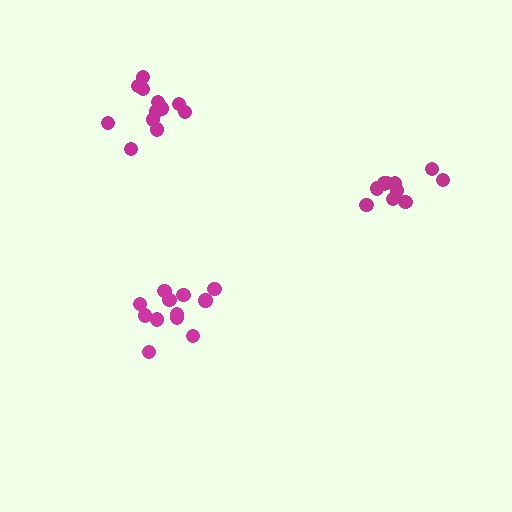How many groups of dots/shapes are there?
There are 3 groups.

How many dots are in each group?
Group 1: 10 dots, Group 2: 13 dots, Group 3: 12 dots (35 total).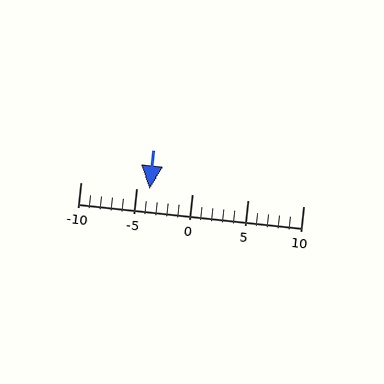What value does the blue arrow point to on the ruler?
The blue arrow points to approximately -4.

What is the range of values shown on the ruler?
The ruler shows values from -10 to 10.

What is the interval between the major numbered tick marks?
The major tick marks are spaced 5 units apart.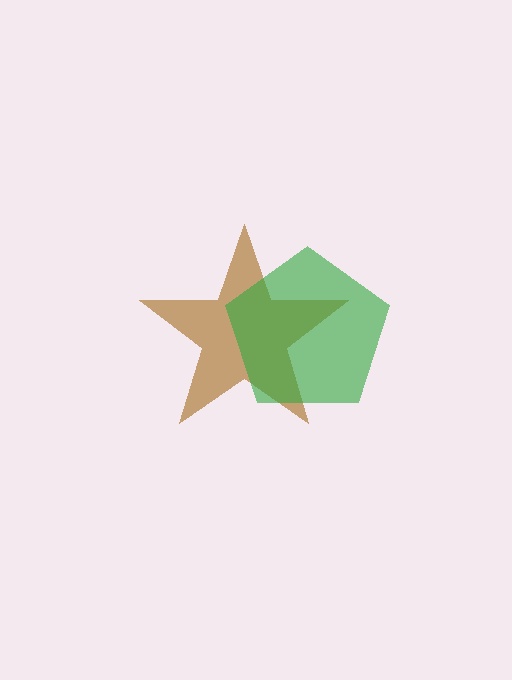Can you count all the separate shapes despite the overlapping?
Yes, there are 2 separate shapes.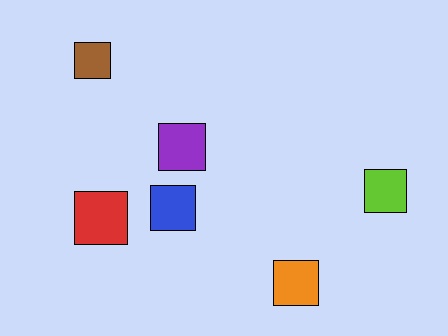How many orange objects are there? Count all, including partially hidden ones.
There is 1 orange object.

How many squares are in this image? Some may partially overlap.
There are 6 squares.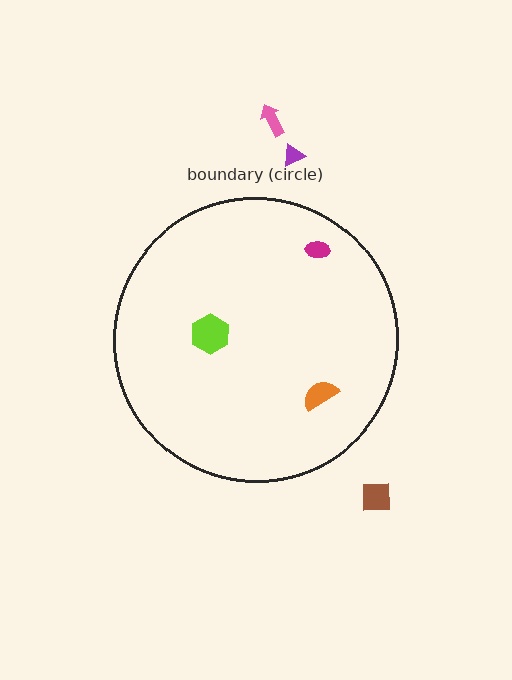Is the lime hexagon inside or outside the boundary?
Inside.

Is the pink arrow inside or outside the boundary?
Outside.